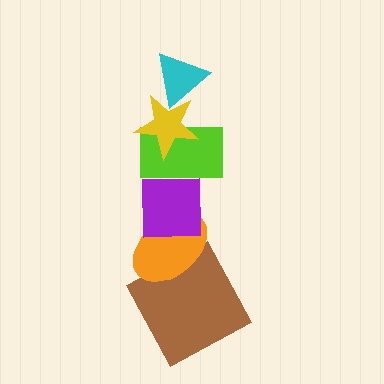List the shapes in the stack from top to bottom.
From top to bottom: the cyan triangle, the yellow star, the lime rectangle, the purple square, the orange ellipse, the brown square.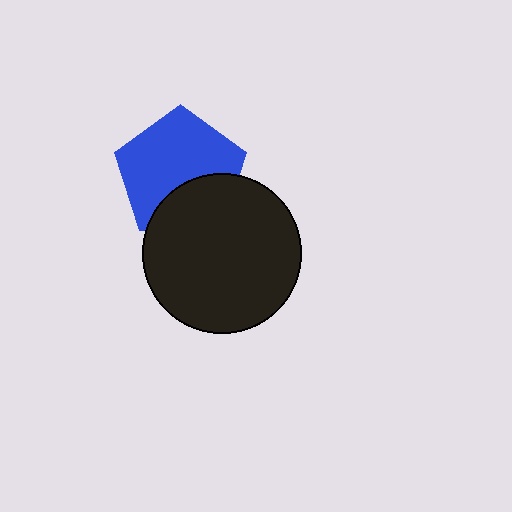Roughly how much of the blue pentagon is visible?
Most of it is visible (roughly 67%).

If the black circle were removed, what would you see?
You would see the complete blue pentagon.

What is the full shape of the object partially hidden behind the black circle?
The partially hidden object is a blue pentagon.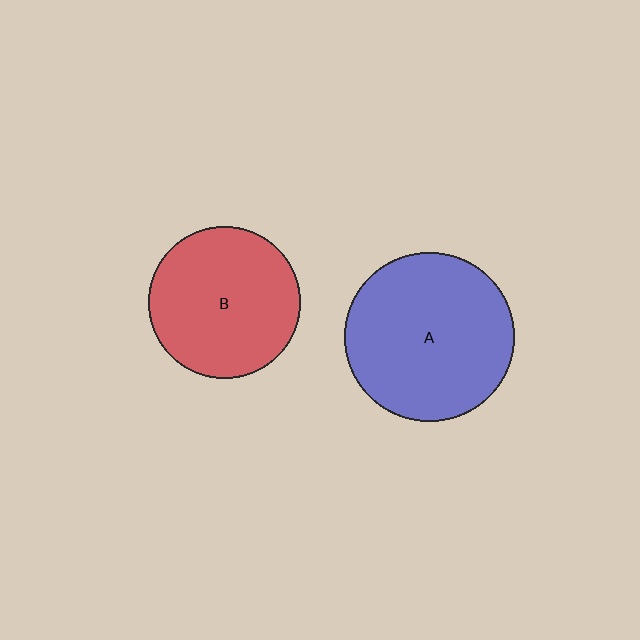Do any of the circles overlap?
No, none of the circles overlap.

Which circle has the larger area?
Circle A (blue).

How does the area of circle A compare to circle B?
Approximately 1.3 times.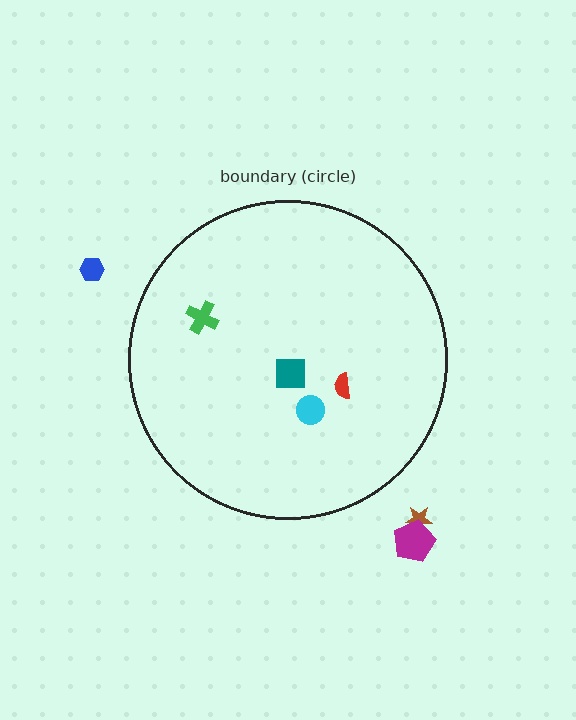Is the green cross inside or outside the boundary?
Inside.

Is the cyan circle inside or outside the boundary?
Inside.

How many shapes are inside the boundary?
4 inside, 3 outside.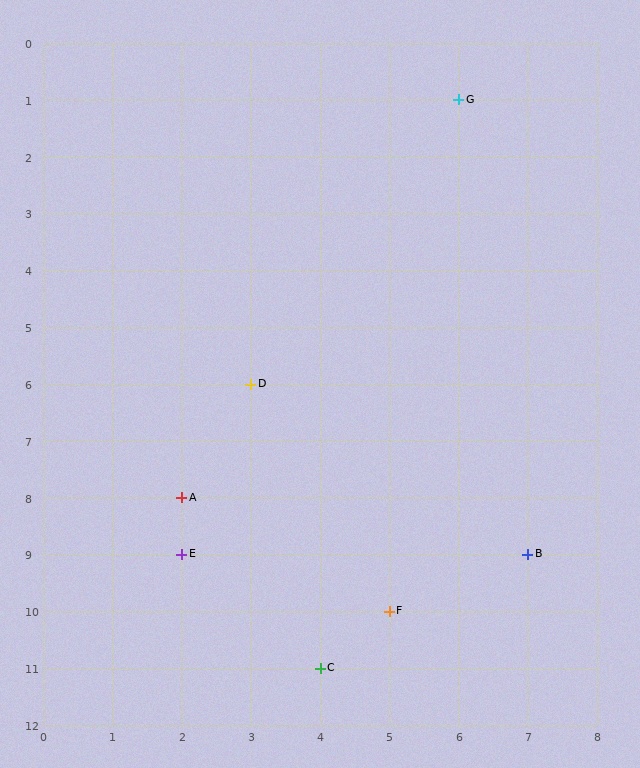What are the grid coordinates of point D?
Point D is at grid coordinates (3, 6).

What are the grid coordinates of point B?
Point B is at grid coordinates (7, 9).